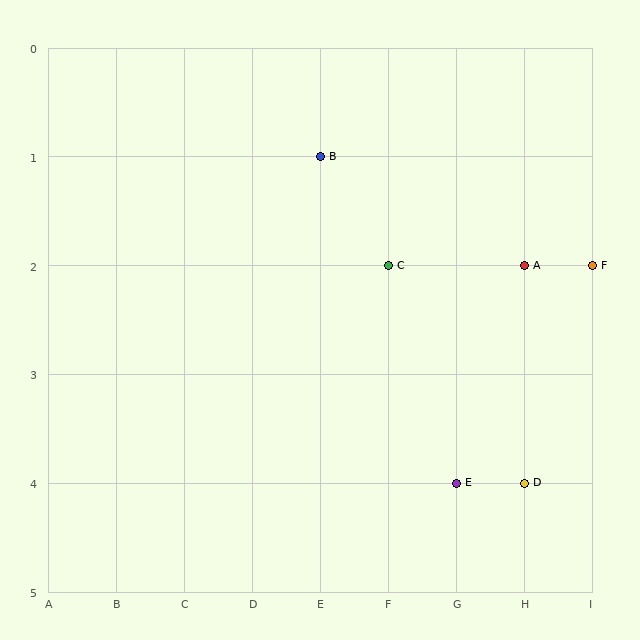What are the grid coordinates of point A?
Point A is at grid coordinates (H, 2).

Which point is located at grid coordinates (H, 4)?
Point D is at (H, 4).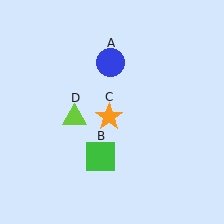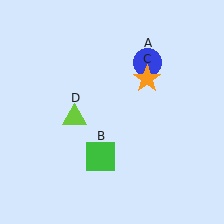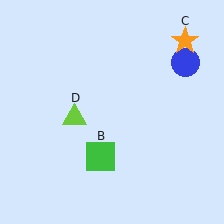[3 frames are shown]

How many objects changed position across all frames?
2 objects changed position: blue circle (object A), orange star (object C).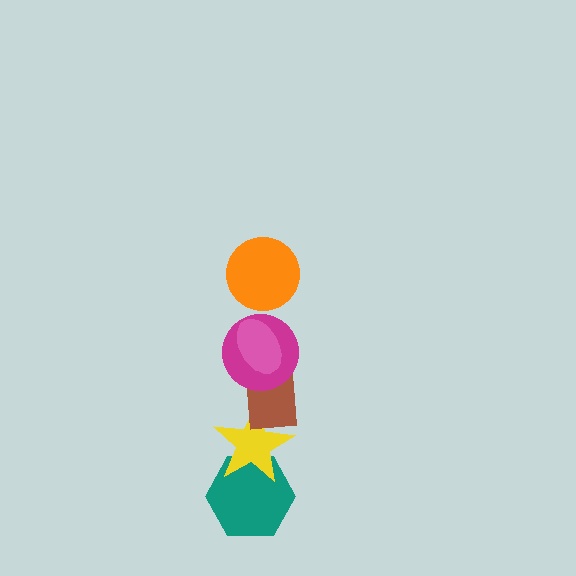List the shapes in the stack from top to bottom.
From top to bottom: the orange circle, the pink ellipse, the magenta circle, the brown rectangle, the yellow star, the teal hexagon.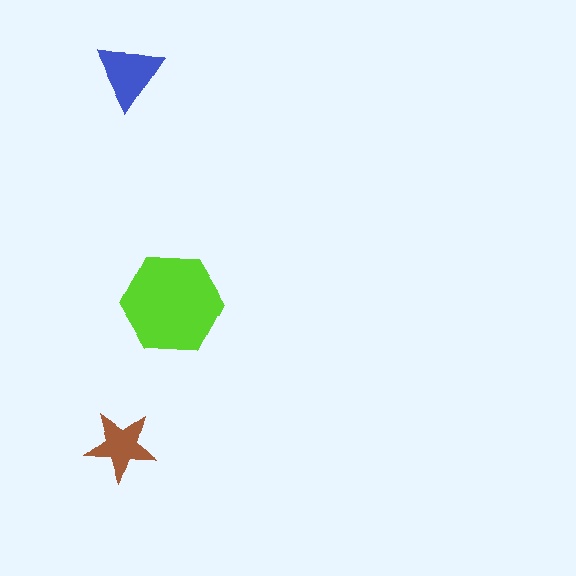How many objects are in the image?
There are 3 objects in the image.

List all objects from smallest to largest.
The brown star, the blue triangle, the lime hexagon.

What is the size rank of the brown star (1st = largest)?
3rd.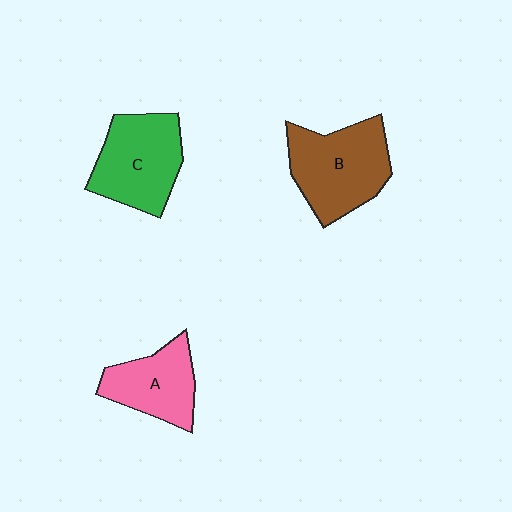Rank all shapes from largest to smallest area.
From largest to smallest: B (brown), C (green), A (pink).